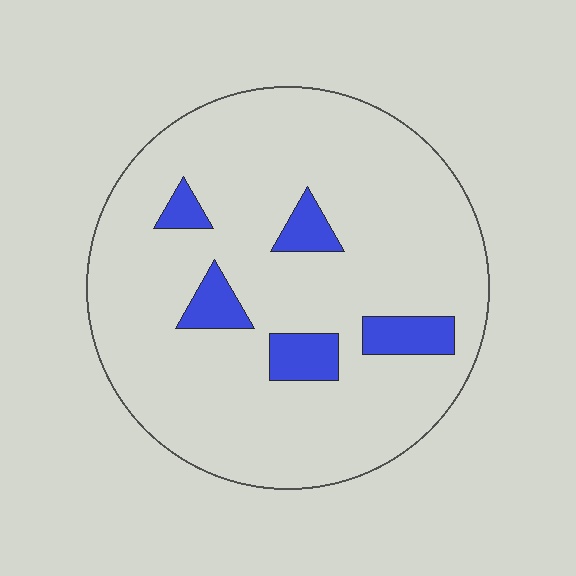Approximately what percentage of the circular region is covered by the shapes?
Approximately 10%.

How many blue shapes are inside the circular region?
5.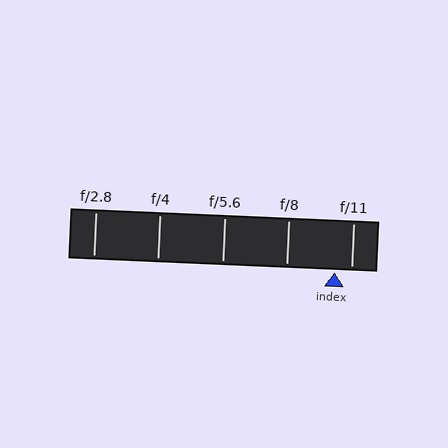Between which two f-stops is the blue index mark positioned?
The index mark is between f/8 and f/11.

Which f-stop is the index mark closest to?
The index mark is closest to f/11.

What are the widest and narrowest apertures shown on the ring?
The widest aperture shown is f/2.8 and the narrowest is f/11.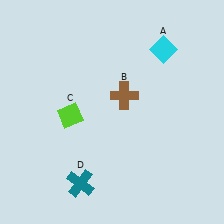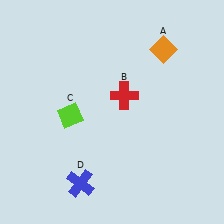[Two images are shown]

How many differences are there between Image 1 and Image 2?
There are 3 differences between the two images.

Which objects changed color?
A changed from cyan to orange. B changed from brown to red. D changed from teal to blue.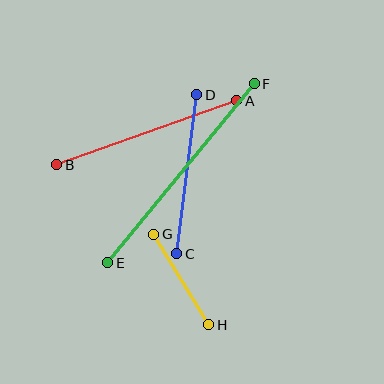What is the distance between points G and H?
The distance is approximately 106 pixels.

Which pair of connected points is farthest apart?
Points E and F are farthest apart.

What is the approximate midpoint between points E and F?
The midpoint is at approximately (181, 173) pixels.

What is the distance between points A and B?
The distance is approximately 191 pixels.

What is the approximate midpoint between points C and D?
The midpoint is at approximately (187, 174) pixels.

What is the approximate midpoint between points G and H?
The midpoint is at approximately (181, 280) pixels.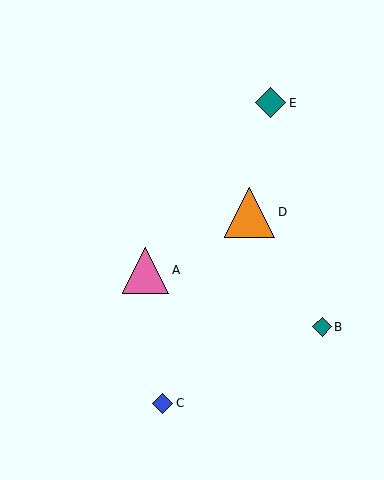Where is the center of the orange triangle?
The center of the orange triangle is at (250, 212).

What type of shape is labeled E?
Shape E is a teal diamond.